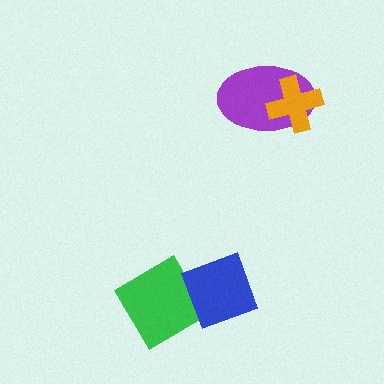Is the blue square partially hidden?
No, no other shape covers it.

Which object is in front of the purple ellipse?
The orange cross is in front of the purple ellipse.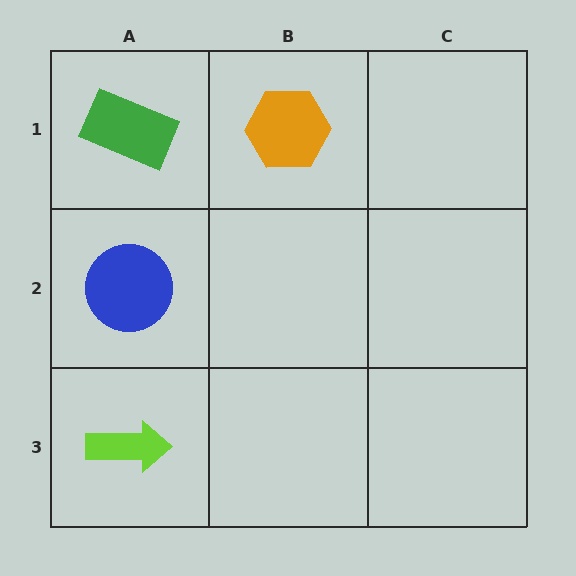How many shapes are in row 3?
1 shape.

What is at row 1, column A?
A green rectangle.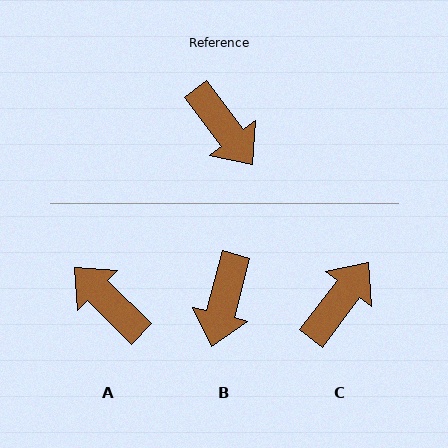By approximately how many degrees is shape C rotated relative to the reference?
Approximately 106 degrees counter-clockwise.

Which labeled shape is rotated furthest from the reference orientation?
A, about 171 degrees away.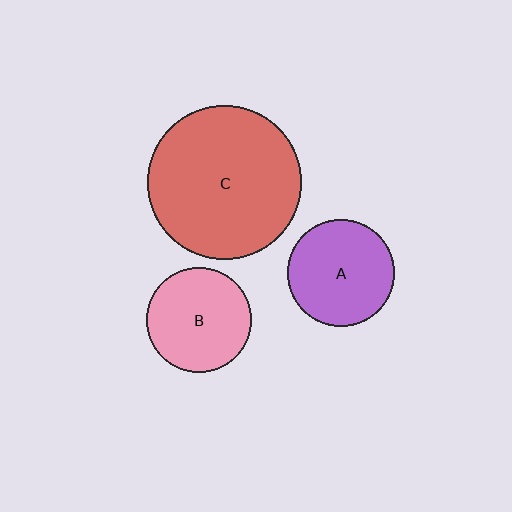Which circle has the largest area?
Circle C (red).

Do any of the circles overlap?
No, none of the circles overlap.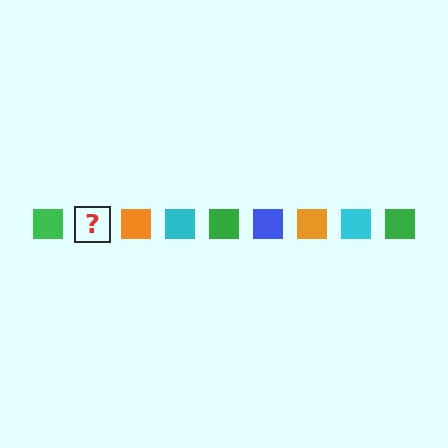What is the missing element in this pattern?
The missing element is a blue square.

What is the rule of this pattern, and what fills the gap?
The rule is that the pattern cycles through green, blue, orange, cyan squares. The gap should be filled with a blue square.